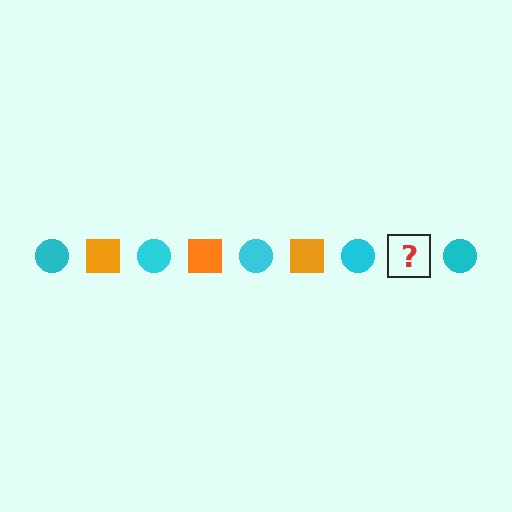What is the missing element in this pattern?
The missing element is an orange square.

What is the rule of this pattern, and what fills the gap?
The rule is that the pattern alternates between cyan circle and orange square. The gap should be filled with an orange square.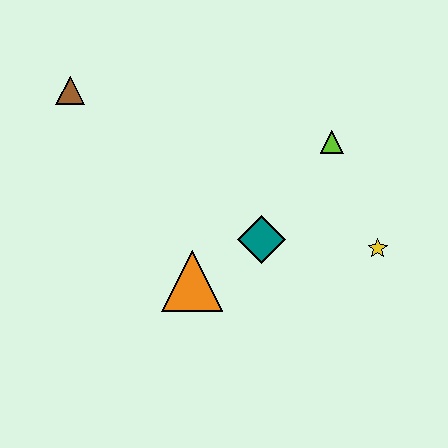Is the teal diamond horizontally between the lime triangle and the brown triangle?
Yes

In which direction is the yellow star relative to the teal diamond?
The yellow star is to the right of the teal diamond.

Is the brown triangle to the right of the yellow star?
No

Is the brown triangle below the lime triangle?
No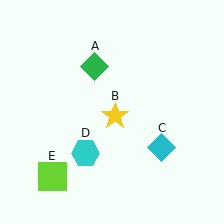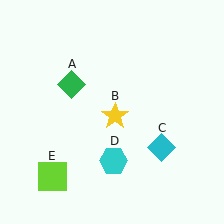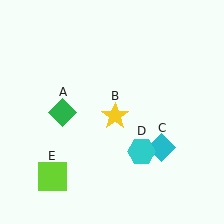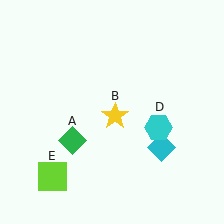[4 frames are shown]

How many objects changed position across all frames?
2 objects changed position: green diamond (object A), cyan hexagon (object D).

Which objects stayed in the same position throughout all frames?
Yellow star (object B) and cyan diamond (object C) and lime square (object E) remained stationary.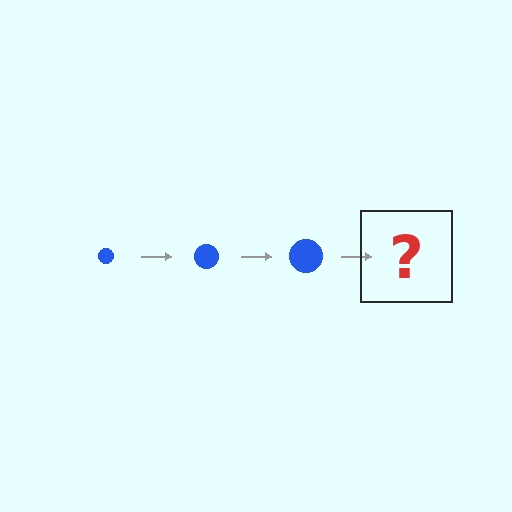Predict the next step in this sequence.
The next step is a blue circle, larger than the previous one.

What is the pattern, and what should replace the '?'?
The pattern is that the circle gets progressively larger each step. The '?' should be a blue circle, larger than the previous one.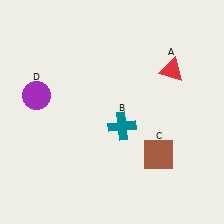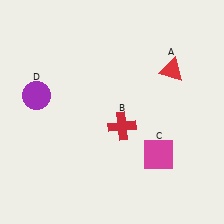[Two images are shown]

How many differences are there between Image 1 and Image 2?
There are 2 differences between the two images.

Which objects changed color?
B changed from teal to red. C changed from brown to magenta.